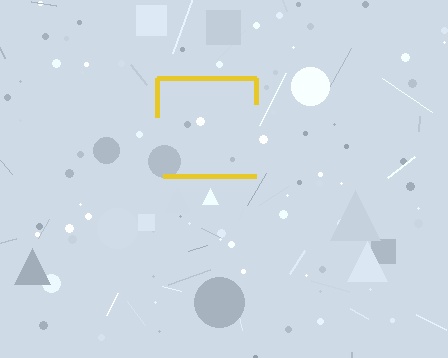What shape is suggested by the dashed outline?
The dashed outline suggests a square.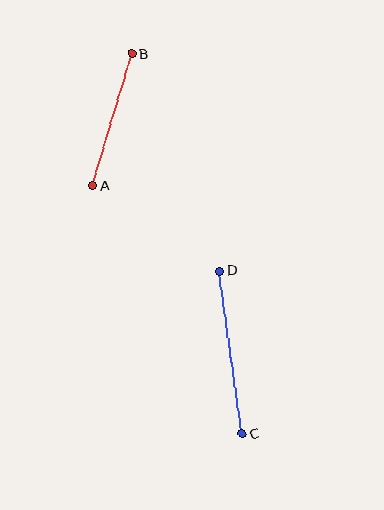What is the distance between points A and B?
The distance is approximately 138 pixels.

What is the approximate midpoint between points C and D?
The midpoint is at approximately (231, 353) pixels.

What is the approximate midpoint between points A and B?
The midpoint is at approximately (112, 120) pixels.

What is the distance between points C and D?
The distance is approximately 164 pixels.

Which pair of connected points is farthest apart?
Points C and D are farthest apart.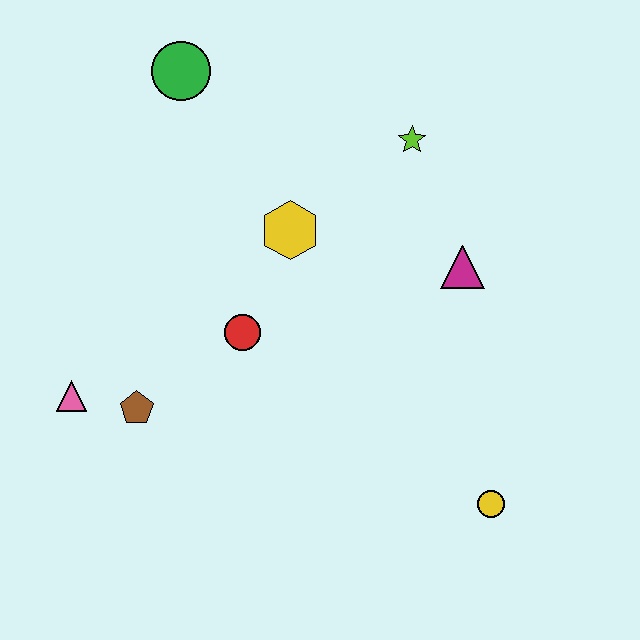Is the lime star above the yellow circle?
Yes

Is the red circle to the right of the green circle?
Yes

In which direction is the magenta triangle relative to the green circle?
The magenta triangle is to the right of the green circle.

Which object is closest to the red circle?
The yellow hexagon is closest to the red circle.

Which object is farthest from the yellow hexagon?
The yellow circle is farthest from the yellow hexagon.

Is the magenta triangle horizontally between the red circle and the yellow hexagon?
No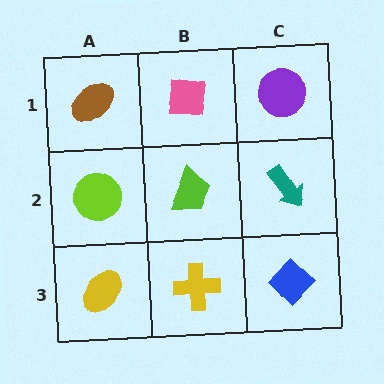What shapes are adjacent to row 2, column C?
A purple circle (row 1, column C), a blue diamond (row 3, column C), a lime trapezoid (row 2, column B).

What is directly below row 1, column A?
A lime circle.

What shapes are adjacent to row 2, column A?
A brown ellipse (row 1, column A), a yellow ellipse (row 3, column A), a lime trapezoid (row 2, column B).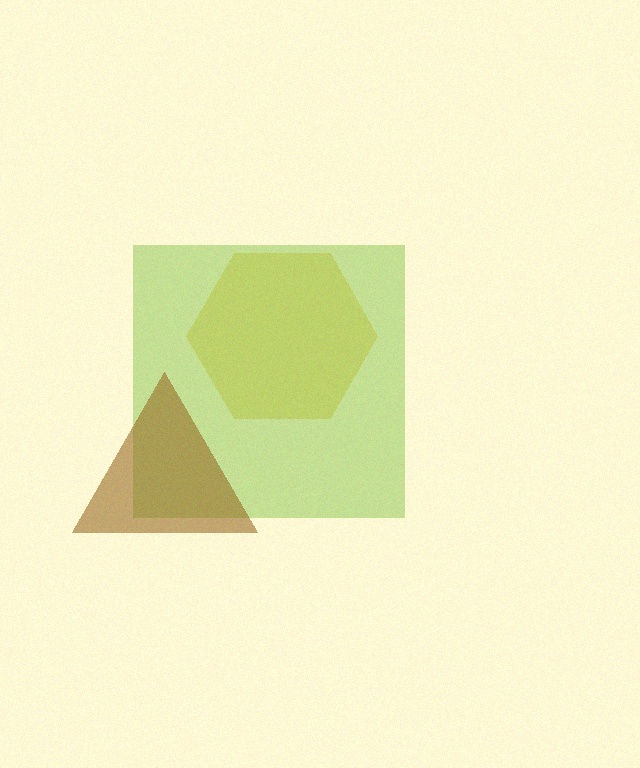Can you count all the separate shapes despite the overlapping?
Yes, there are 3 separate shapes.